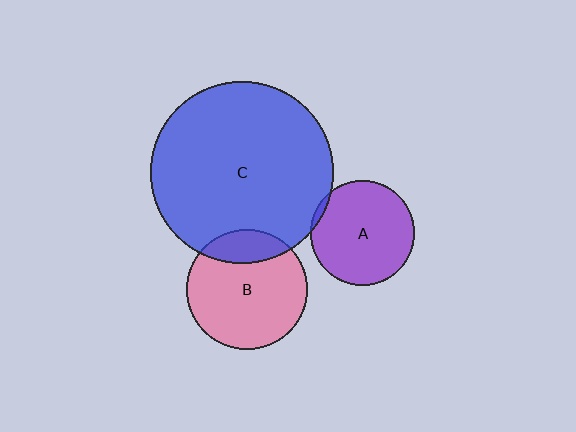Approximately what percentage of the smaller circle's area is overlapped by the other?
Approximately 5%.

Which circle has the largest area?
Circle C (blue).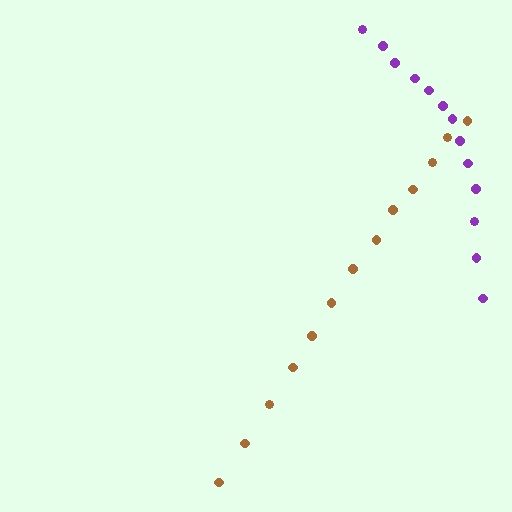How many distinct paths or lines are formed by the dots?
There are 2 distinct paths.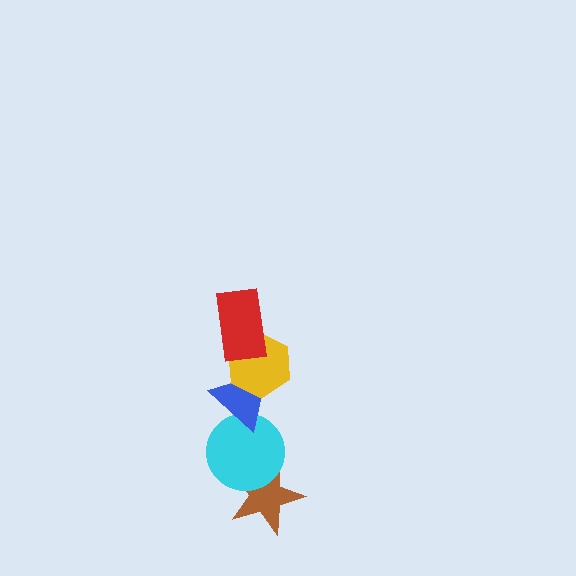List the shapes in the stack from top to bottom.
From top to bottom: the red rectangle, the yellow hexagon, the blue triangle, the cyan circle, the brown star.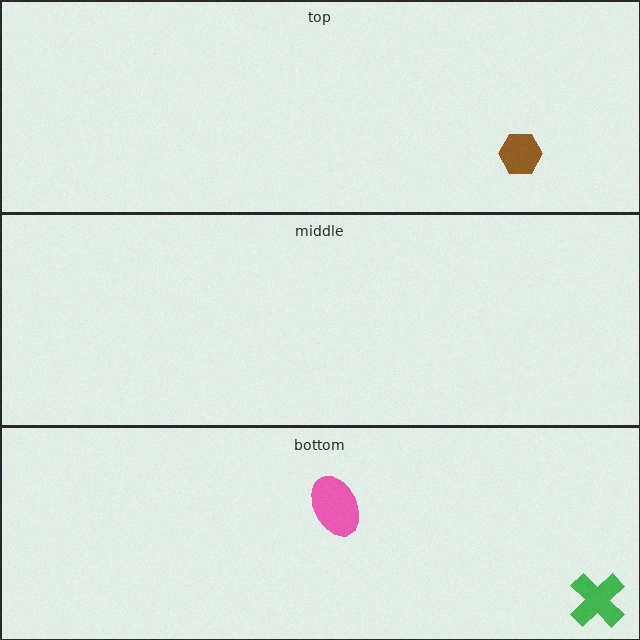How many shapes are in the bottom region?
2.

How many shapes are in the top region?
1.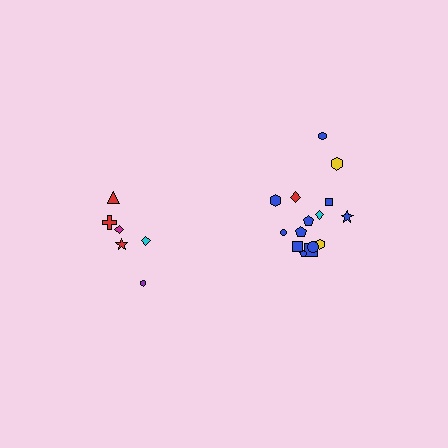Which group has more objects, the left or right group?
The right group.